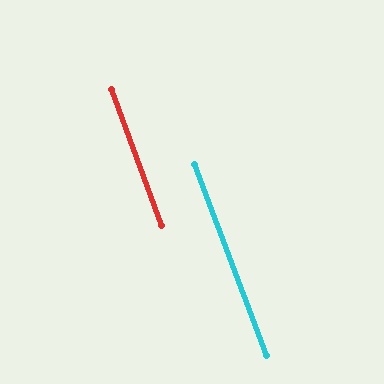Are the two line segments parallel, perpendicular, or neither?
Parallel — their directions differ by only 0.8°.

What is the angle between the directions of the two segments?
Approximately 1 degree.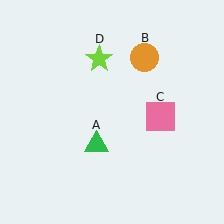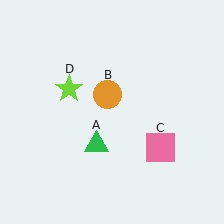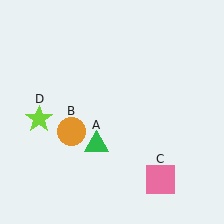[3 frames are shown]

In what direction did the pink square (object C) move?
The pink square (object C) moved down.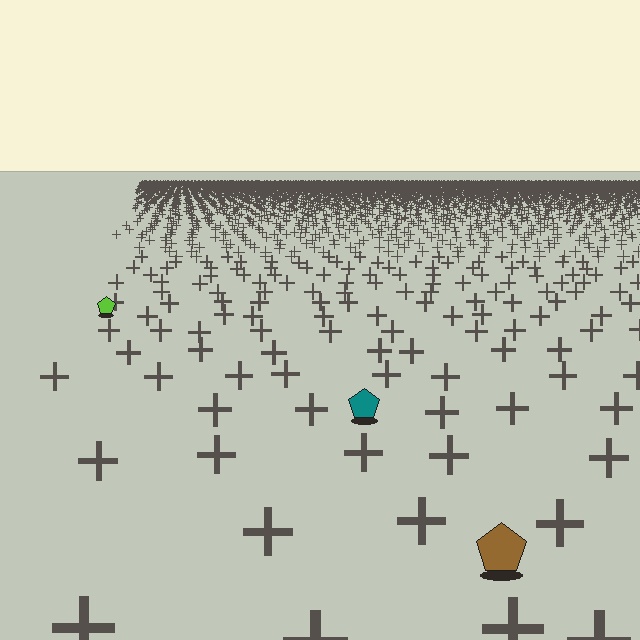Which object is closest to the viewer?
The brown pentagon is closest. The texture marks near it are larger and more spread out.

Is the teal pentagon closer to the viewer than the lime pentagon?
Yes. The teal pentagon is closer — you can tell from the texture gradient: the ground texture is coarser near it.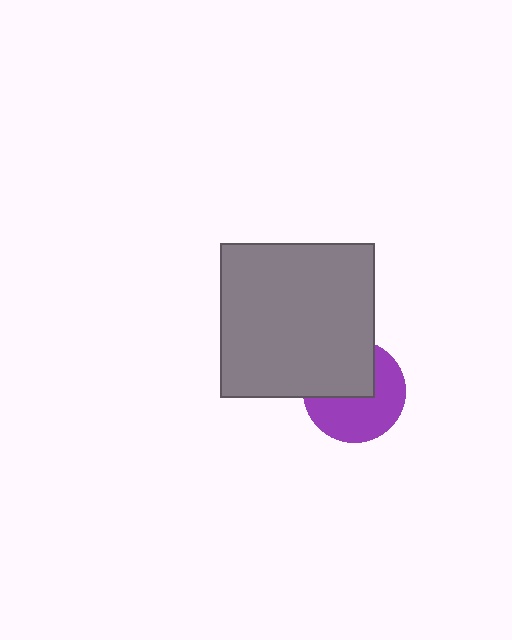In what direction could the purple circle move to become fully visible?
The purple circle could move toward the lower-right. That would shift it out from behind the gray square entirely.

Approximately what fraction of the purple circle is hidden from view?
Roughly 43% of the purple circle is hidden behind the gray square.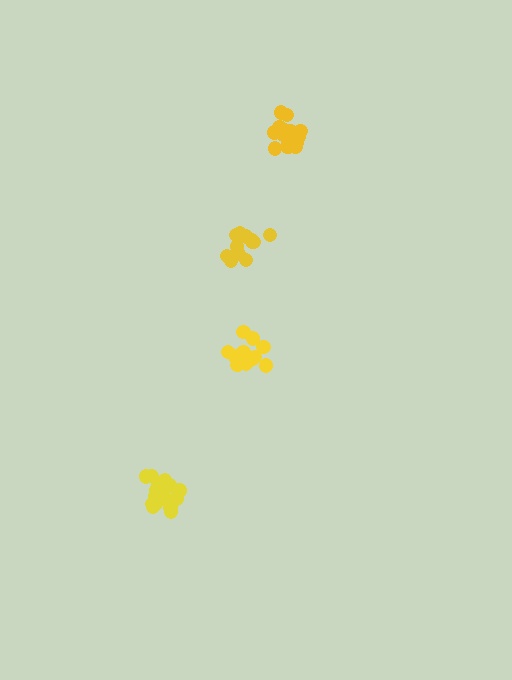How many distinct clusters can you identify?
There are 4 distinct clusters.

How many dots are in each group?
Group 1: 12 dots, Group 2: 14 dots, Group 3: 17 dots, Group 4: 17 dots (60 total).